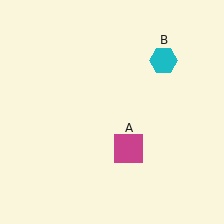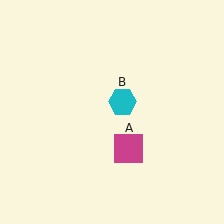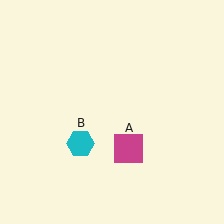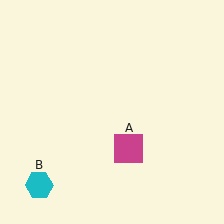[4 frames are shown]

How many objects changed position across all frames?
1 object changed position: cyan hexagon (object B).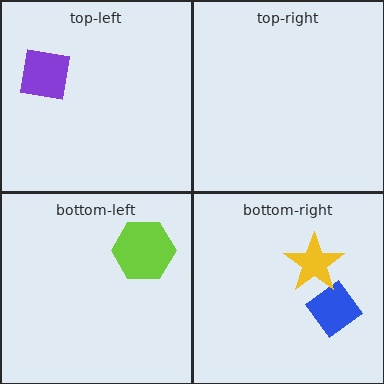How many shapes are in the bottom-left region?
1.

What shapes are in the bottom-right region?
The blue diamond, the yellow star.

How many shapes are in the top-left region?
1.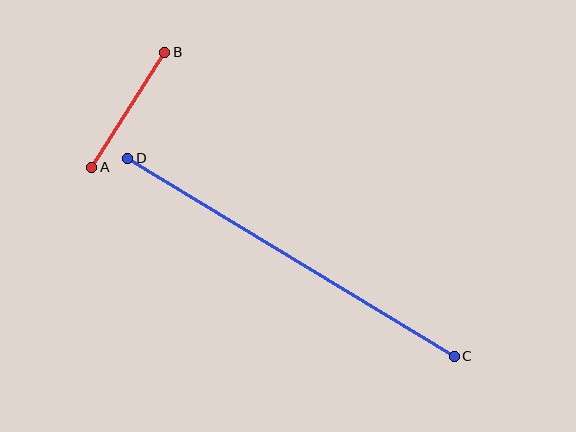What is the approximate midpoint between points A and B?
The midpoint is at approximately (128, 110) pixels.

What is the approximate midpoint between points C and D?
The midpoint is at approximately (291, 257) pixels.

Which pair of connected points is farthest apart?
Points C and D are farthest apart.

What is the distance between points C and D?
The distance is approximately 382 pixels.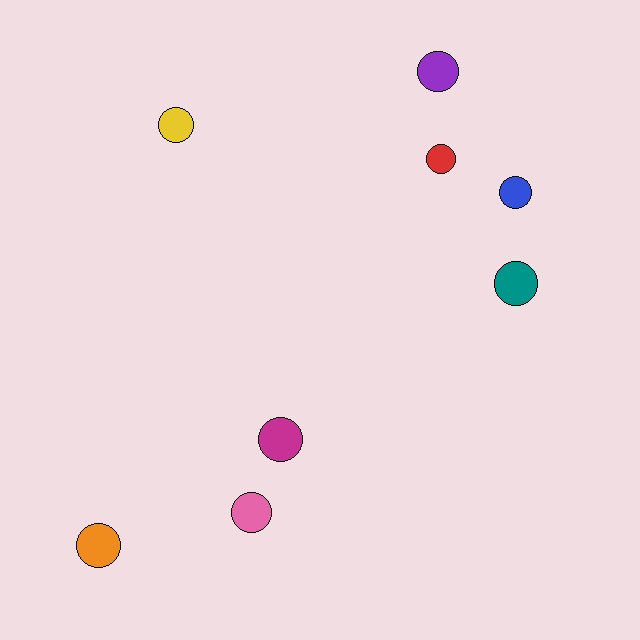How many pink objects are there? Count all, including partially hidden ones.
There is 1 pink object.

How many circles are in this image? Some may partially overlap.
There are 8 circles.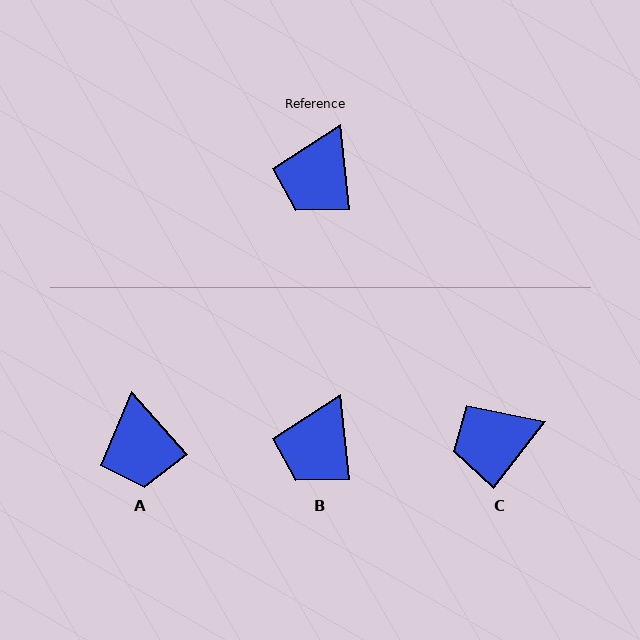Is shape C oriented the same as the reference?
No, it is off by about 44 degrees.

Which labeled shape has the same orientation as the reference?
B.